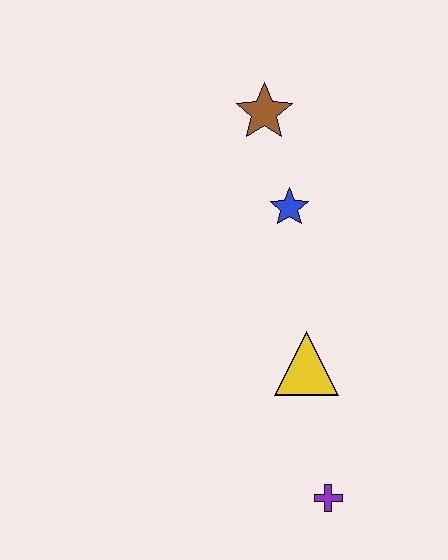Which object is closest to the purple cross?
The yellow triangle is closest to the purple cross.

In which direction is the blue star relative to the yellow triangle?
The blue star is above the yellow triangle.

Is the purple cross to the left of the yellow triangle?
No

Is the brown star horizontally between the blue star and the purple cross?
No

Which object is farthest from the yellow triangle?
The brown star is farthest from the yellow triangle.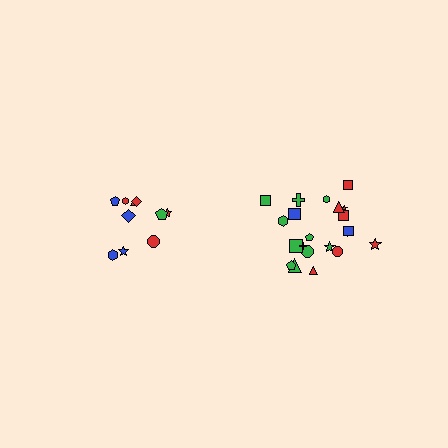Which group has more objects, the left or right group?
The right group.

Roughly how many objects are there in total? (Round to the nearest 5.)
Roughly 30 objects in total.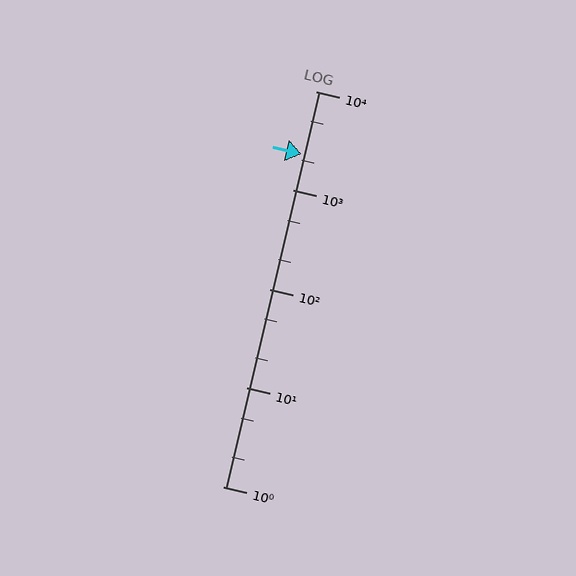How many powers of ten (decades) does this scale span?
The scale spans 4 decades, from 1 to 10000.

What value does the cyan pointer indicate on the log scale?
The pointer indicates approximately 2300.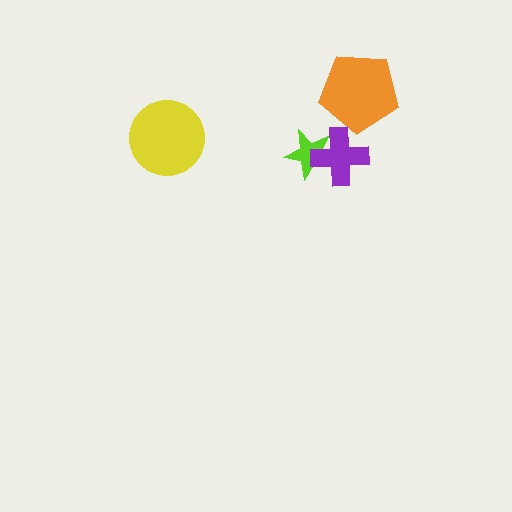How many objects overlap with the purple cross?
1 object overlaps with the purple cross.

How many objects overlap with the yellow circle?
0 objects overlap with the yellow circle.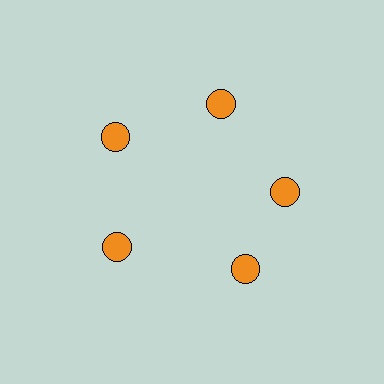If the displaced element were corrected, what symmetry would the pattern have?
It would have 5-fold rotational symmetry — the pattern would map onto itself every 72 degrees.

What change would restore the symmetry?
The symmetry would be restored by rotating it back into even spacing with its neighbors so that all 5 circles sit at equal angles and equal distance from the center.